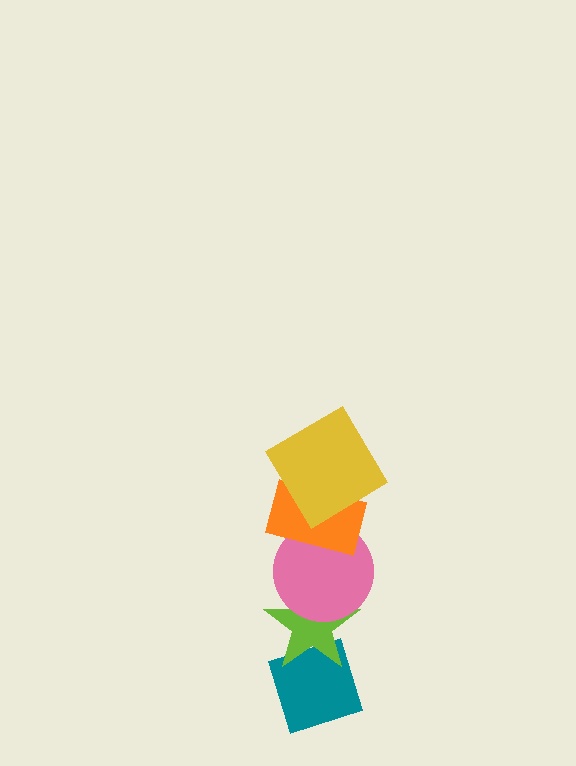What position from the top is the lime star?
The lime star is 4th from the top.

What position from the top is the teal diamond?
The teal diamond is 5th from the top.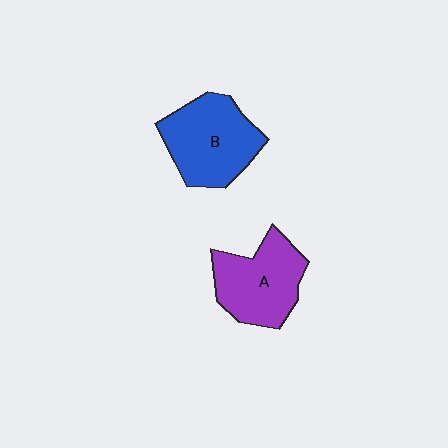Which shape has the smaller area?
Shape A (purple).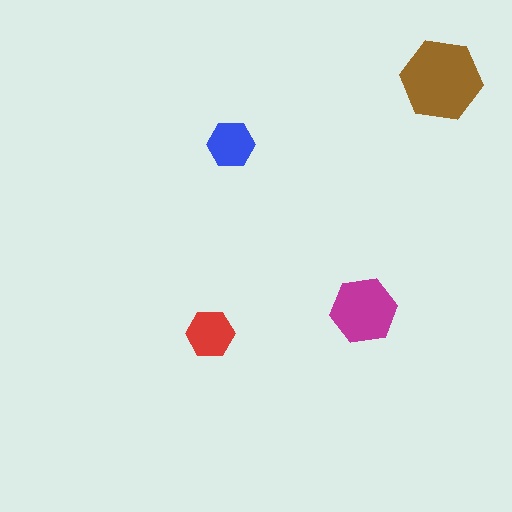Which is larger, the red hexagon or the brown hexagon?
The brown one.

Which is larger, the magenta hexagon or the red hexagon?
The magenta one.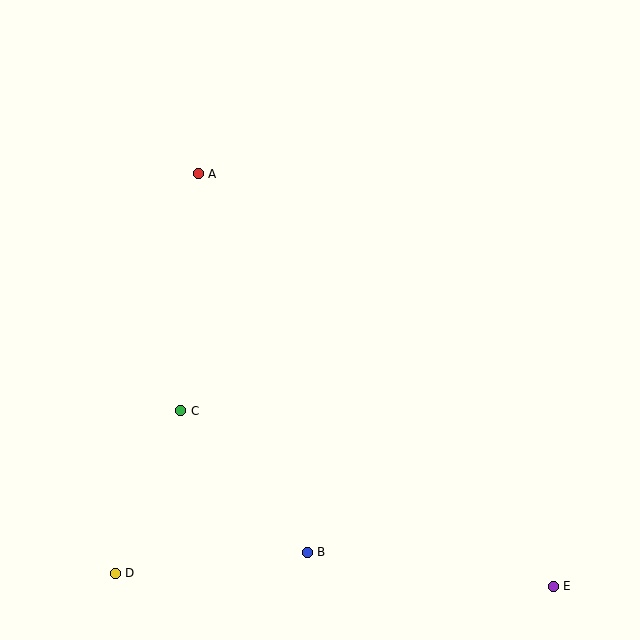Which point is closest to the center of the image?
Point C at (181, 411) is closest to the center.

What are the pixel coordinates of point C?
Point C is at (181, 411).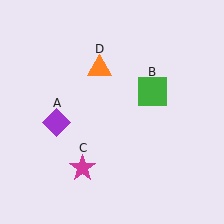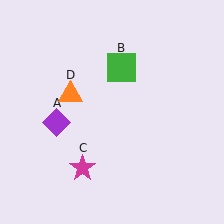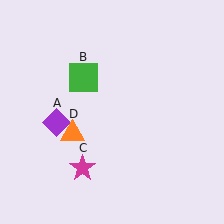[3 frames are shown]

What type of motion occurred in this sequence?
The green square (object B), orange triangle (object D) rotated counterclockwise around the center of the scene.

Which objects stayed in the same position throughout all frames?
Purple diamond (object A) and magenta star (object C) remained stationary.